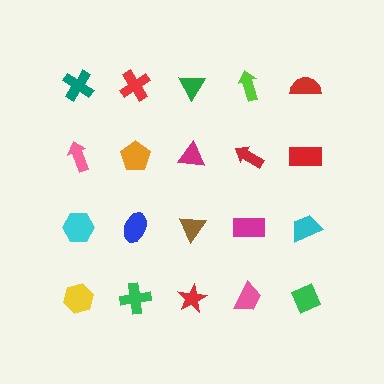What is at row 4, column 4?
A pink trapezoid.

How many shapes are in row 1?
5 shapes.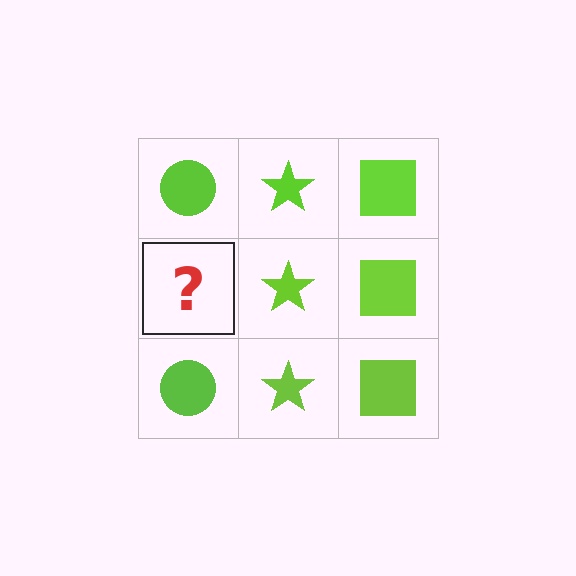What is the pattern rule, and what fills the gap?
The rule is that each column has a consistent shape. The gap should be filled with a lime circle.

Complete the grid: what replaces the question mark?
The question mark should be replaced with a lime circle.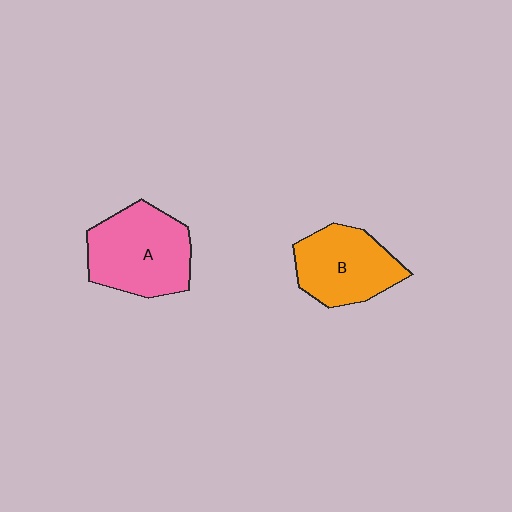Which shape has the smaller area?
Shape B (orange).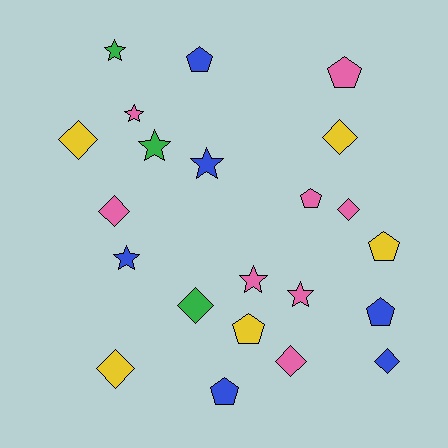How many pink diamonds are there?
There are 3 pink diamonds.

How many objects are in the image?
There are 22 objects.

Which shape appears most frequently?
Diamond, with 8 objects.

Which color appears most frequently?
Pink, with 8 objects.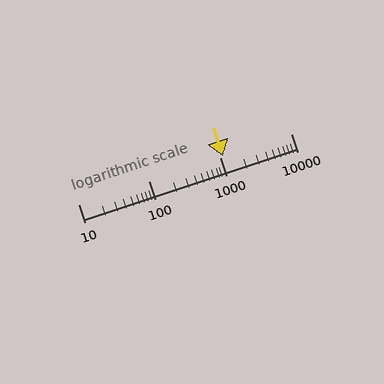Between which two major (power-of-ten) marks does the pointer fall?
The pointer is between 1000 and 10000.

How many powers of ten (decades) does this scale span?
The scale spans 3 decades, from 10 to 10000.